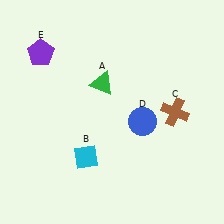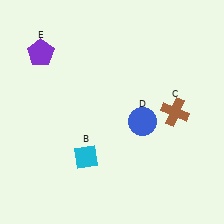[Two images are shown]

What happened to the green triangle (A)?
The green triangle (A) was removed in Image 2. It was in the top-left area of Image 1.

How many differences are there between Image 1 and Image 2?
There is 1 difference between the two images.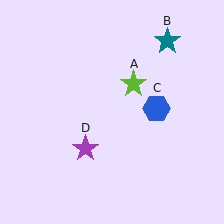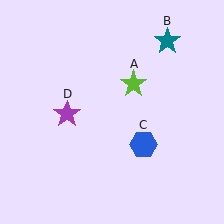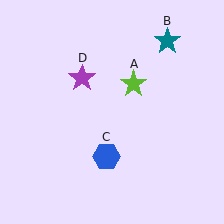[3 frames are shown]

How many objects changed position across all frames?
2 objects changed position: blue hexagon (object C), purple star (object D).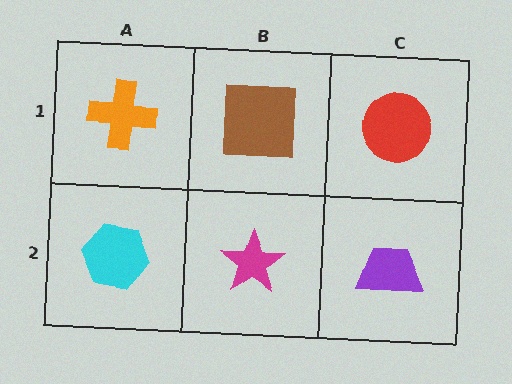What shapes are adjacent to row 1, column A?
A cyan hexagon (row 2, column A), a brown square (row 1, column B).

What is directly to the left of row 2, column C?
A magenta star.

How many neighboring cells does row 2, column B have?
3.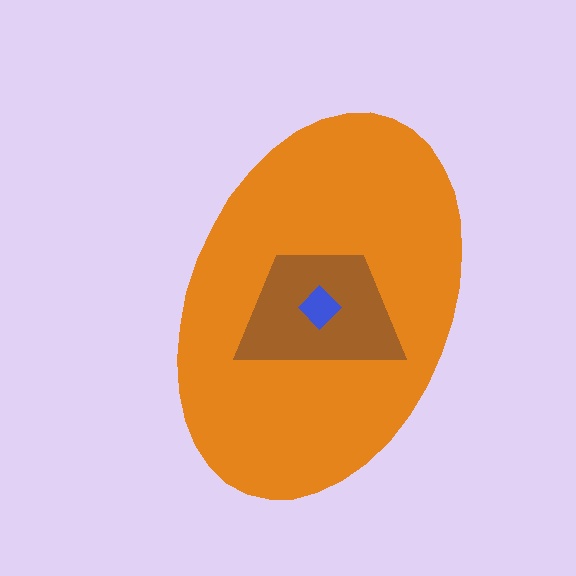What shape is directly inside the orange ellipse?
The brown trapezoid.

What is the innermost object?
The blue diamond.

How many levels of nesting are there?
3.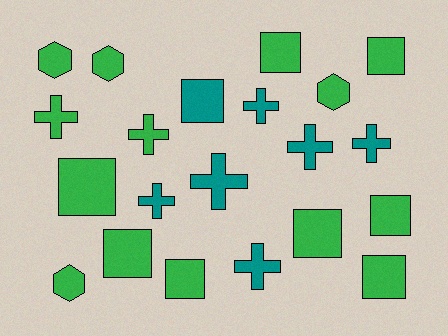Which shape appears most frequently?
Square, with 9 objects.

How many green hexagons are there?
There are 4 green hexagons.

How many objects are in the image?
There are 21 objects.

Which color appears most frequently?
Green, with 14 objects.